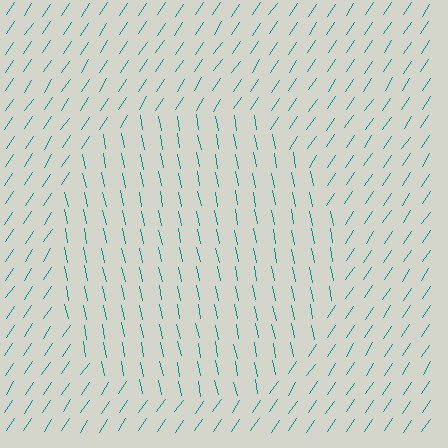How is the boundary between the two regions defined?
The boundary is defined purely by a change in line orientation (approximately 45 degrees difference). All lines are the same color and thickness.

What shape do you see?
I see a circle.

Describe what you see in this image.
The image is filled with small teal line segments. A circle region in the image has lines oriented differently from the surrounding lines, creating a visible texture boundary.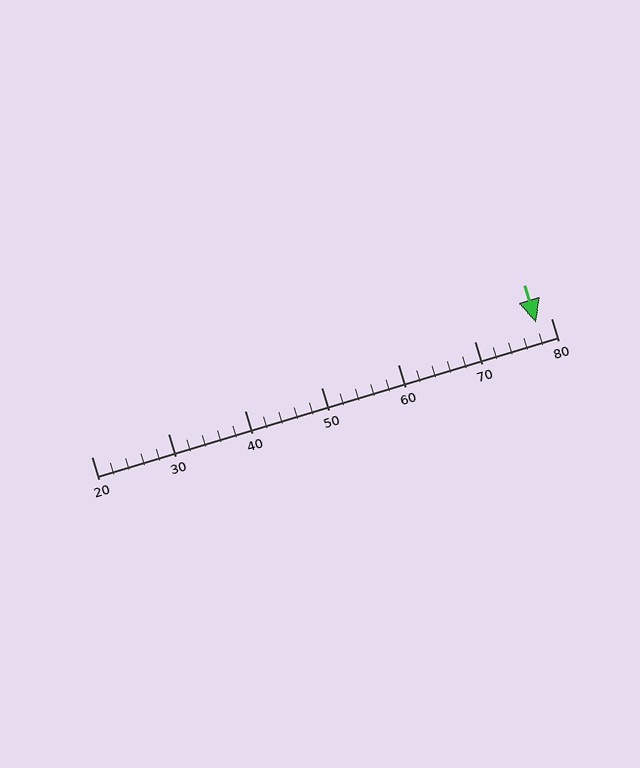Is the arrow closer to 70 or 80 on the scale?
The arrow is closer to 80.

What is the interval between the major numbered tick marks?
The major tick marks are spaced 10 units apart.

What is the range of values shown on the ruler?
The ruler shows values from 20 to 80.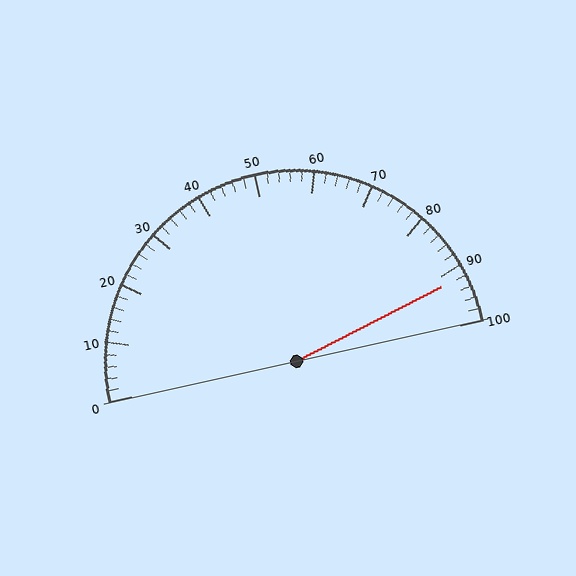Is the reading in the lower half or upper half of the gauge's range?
The reading is in the upper half of the range (0 to 100).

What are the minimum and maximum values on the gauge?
The gauge ranges from 0 to 100.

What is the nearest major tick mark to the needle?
The nearest major tick mark is 90.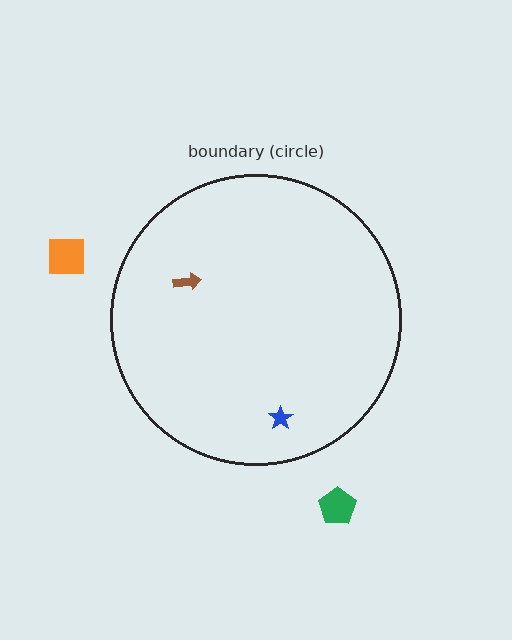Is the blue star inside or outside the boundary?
Inside.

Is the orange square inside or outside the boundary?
Outside.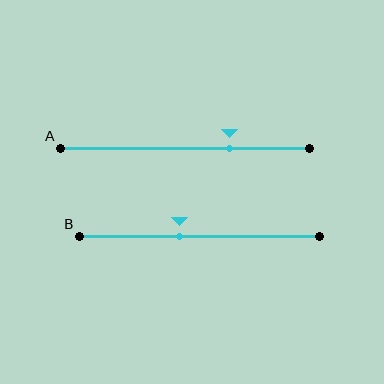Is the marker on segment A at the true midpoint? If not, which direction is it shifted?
No, the marker on segment A is shifted to the right by about 18% of the segment length.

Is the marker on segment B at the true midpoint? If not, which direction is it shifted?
No, the marker on segment B is shifted to the left by about 8% of the segment length.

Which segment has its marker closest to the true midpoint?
Segment B has its marker closest to the true midpoint.